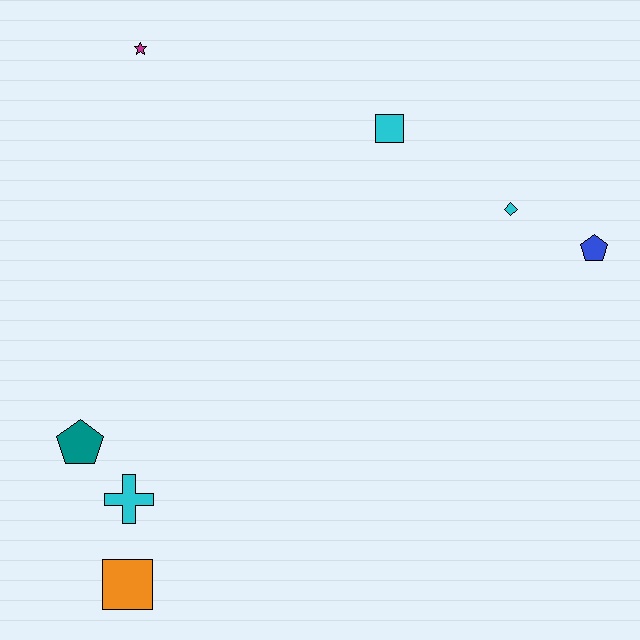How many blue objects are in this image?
There is 1 blue object.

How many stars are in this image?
There is 1 star.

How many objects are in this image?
There are 7 objects.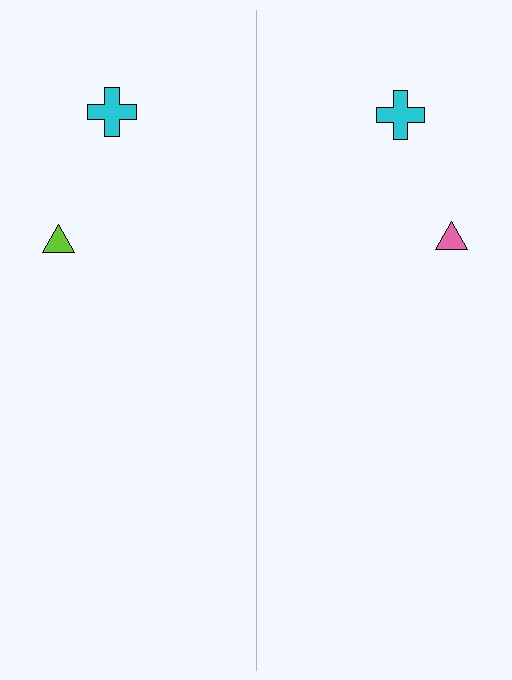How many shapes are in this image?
There are 4 shapes in this image.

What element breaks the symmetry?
The pink triangle on the right side breaks the symmetry — its mirror counterpart is lime.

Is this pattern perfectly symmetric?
No, the pattern is not perfectly symmetric. The pink triangle on the right side breaks the symmetry — its mirror counterpart is lime.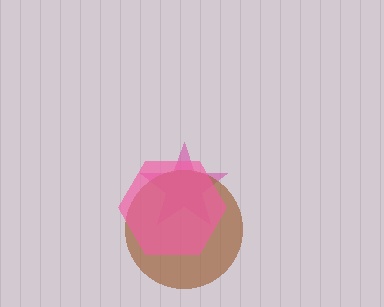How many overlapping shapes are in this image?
There are 3 overlapping shapes in the image.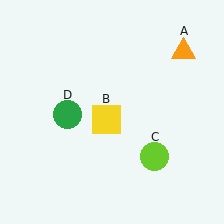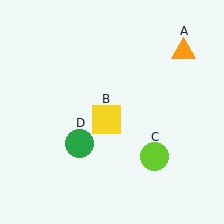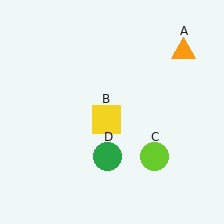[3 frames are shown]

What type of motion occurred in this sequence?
The green circle (object D) rotated counterclockwise around the center of the scene.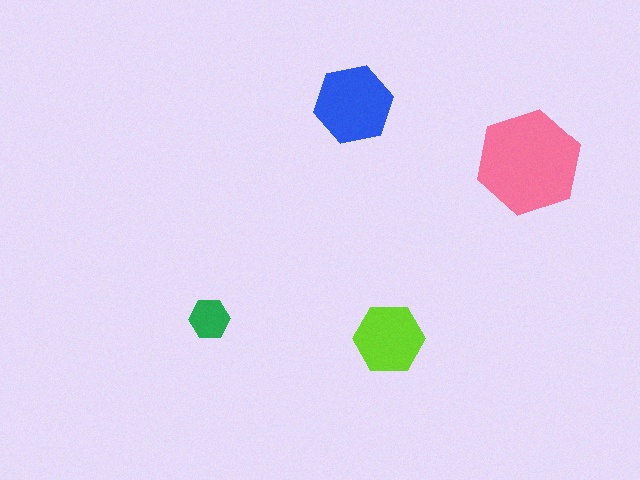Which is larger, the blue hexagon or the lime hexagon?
The blue one.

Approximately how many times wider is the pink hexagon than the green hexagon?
About 2.5 times wider.